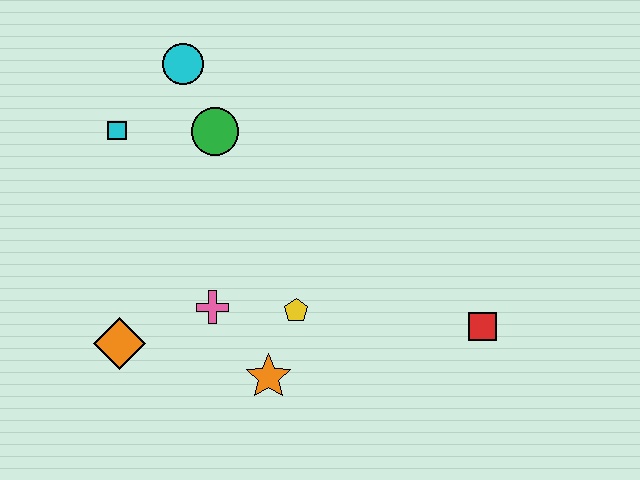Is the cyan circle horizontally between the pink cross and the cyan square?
Yes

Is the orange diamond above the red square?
No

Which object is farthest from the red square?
The cyan square is farthest from the red square.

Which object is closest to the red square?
The yellow pentagon is closest to the red square.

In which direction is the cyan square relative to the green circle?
The cyan square is to the left of the green circle.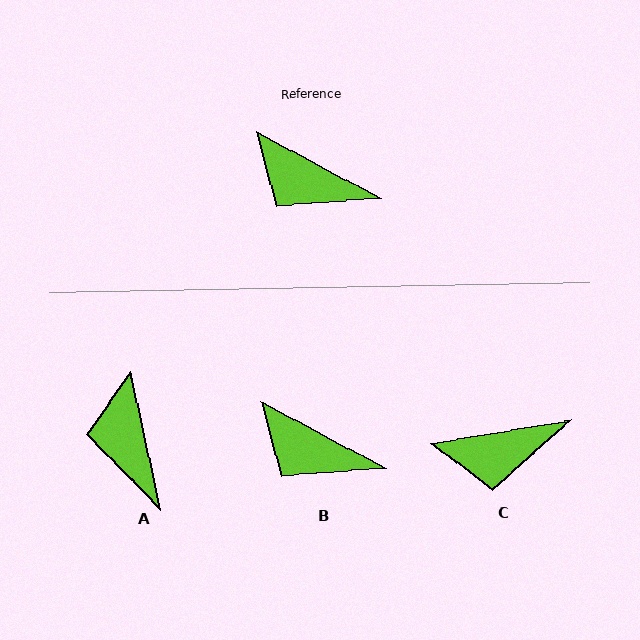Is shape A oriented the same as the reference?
No, it is off by about 50 degrees.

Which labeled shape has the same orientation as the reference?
B.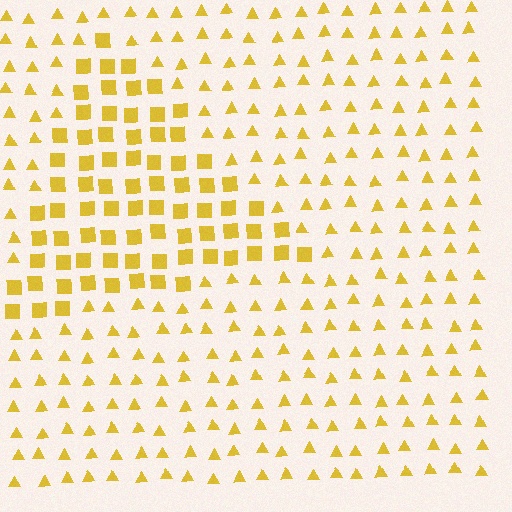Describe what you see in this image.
The image is filled with small yellow elements arranged in a uniform grid. A triangle-shaped region contains squares, while the surrounding area contains triangles. The boundary is defined purely by the change in element shape.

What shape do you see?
I see a triangle.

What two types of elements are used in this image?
The image uses squares inside the triangle region and triangles outside it.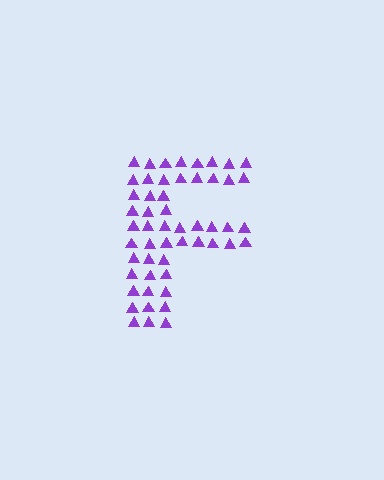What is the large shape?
The large shape is the letter F.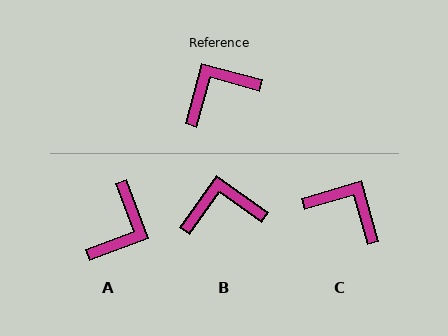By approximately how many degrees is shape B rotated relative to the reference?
Approximately 20 degrees clockwise.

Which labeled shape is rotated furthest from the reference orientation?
A, about 144 degrees away.